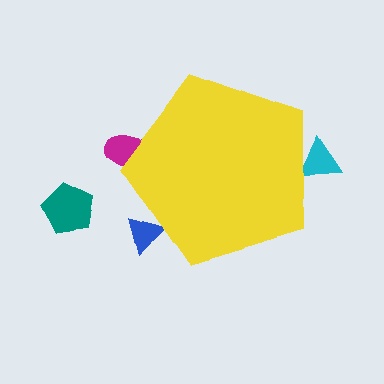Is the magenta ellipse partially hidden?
Yes, the magenta ellipse is partially hidden behind the yellow pentagon.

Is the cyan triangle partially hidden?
Yes, the cyan triangle is partially hidden behind the yellow pentagon.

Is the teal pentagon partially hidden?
No, the teal pentagon is fully visible.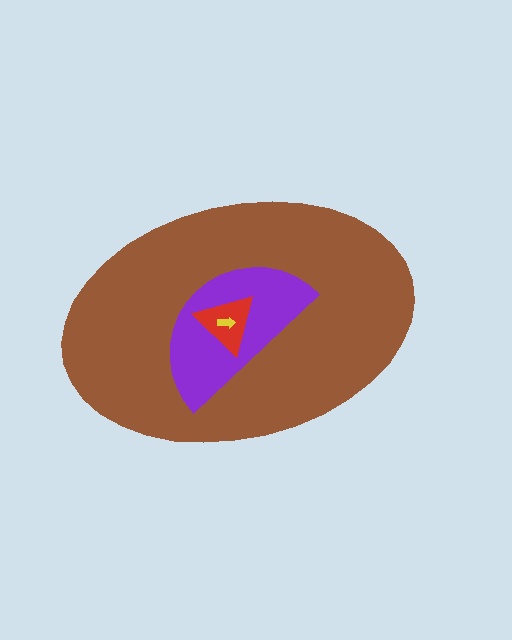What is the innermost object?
The yellow arrow.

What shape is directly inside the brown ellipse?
The purple semicircle.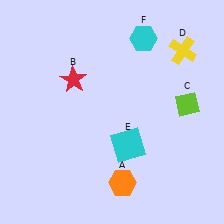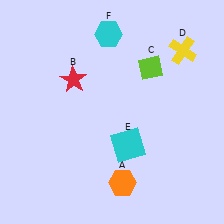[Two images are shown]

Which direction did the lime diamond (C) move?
The lime diamond (C) moved left.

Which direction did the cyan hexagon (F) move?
The cyan hexagon (F) moved left.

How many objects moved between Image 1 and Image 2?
2 objects moved between the two images.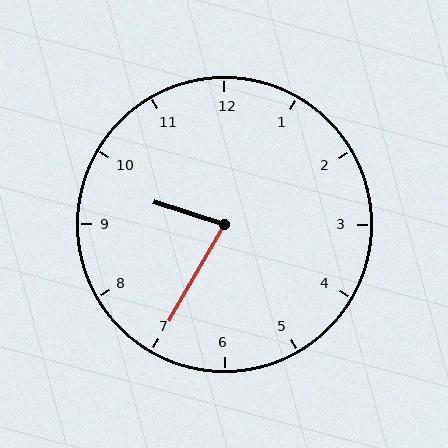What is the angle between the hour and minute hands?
Approximately 78 degrees.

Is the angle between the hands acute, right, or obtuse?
It is acute.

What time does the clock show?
9:35.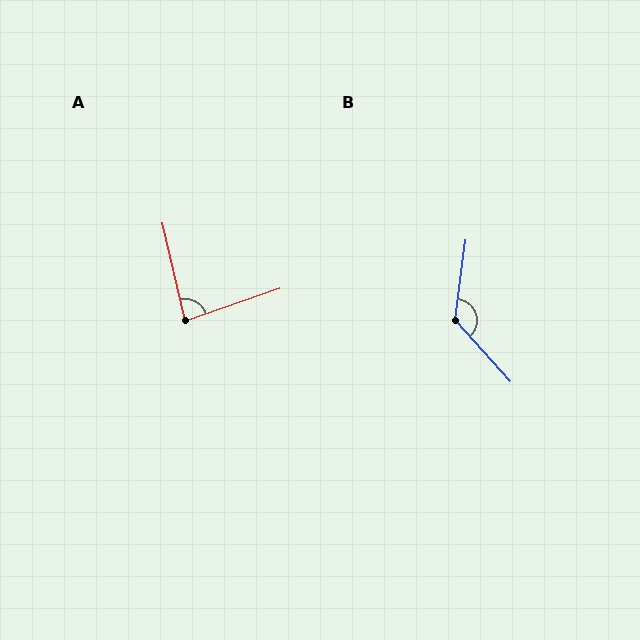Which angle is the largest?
B, at approximately 131 degrees.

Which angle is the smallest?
A, at approximately 84 degrees.